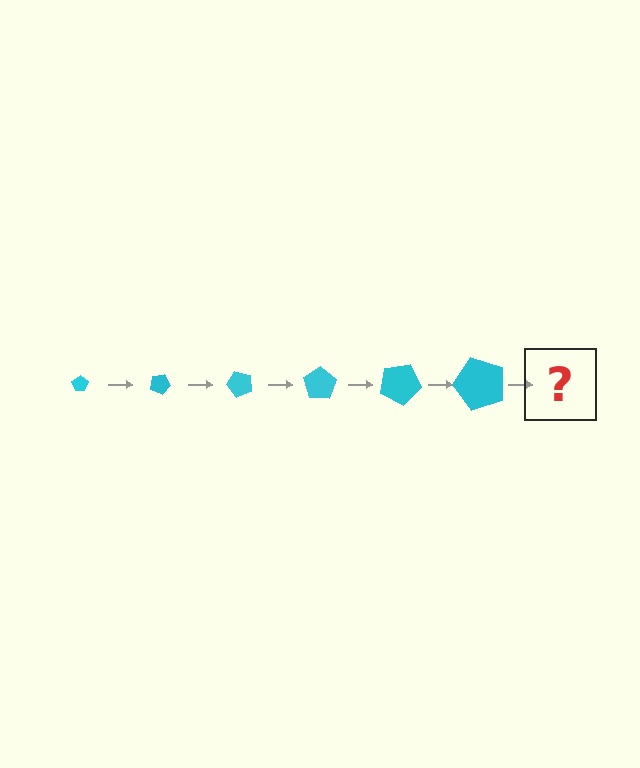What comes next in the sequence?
The next element should be a pentagon, larger than the previous one and rotated 150 degrees from the start.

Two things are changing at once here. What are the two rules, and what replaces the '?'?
The two rules are that the pentagon grows larger each step and it rotates 25 degrees each step. The '?' should be a pentagon, larger than the previous one and rotated 150 degrees from the start.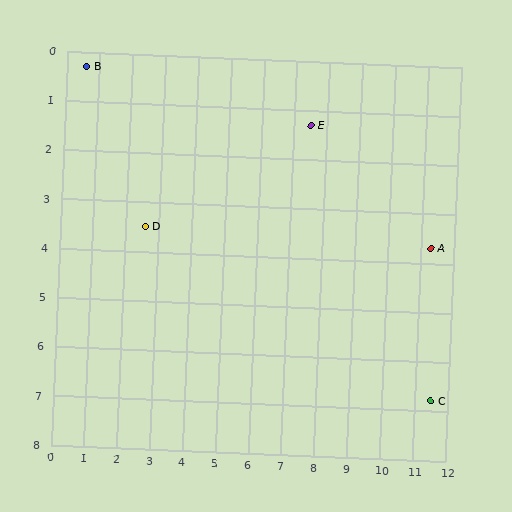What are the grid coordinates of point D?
Point D is at approximately (2.6, 3.5).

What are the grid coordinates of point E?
Point E is at approximately (7.5, 1.3).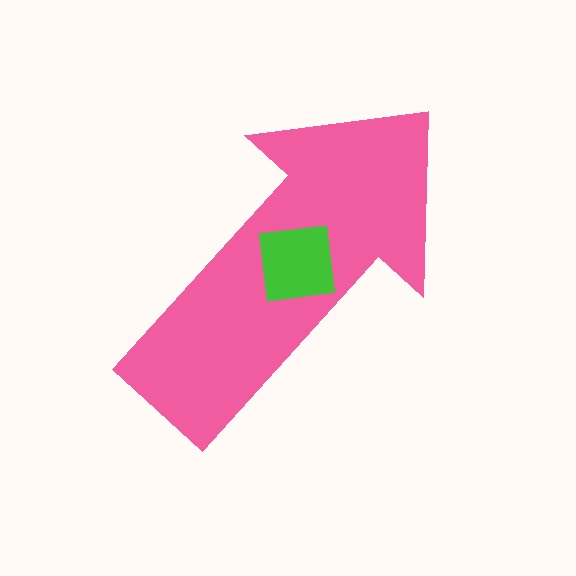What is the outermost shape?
The pink arrow.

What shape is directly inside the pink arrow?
The green square.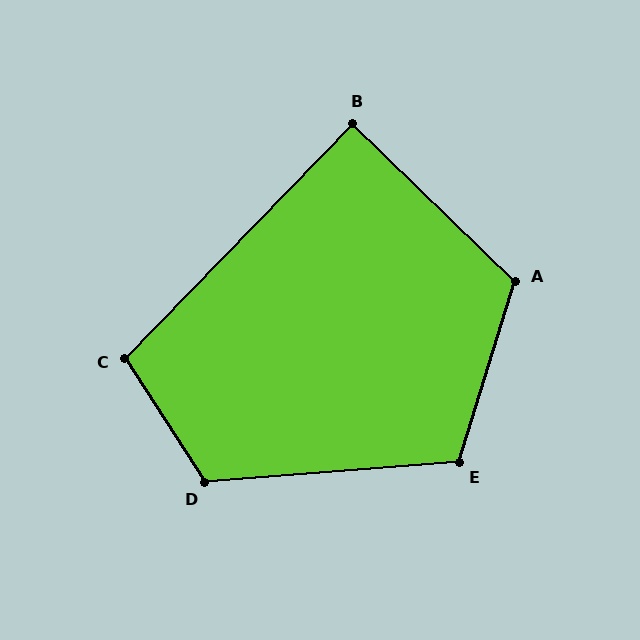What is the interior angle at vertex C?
Approximately 103 degrees (obtuse).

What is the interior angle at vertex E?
Approximately 112 degrees (obtuse).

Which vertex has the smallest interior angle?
B, at approximately 90 degrees.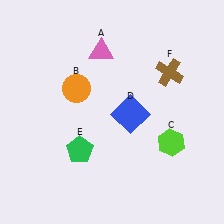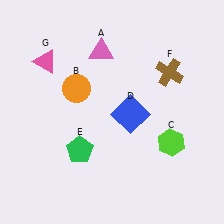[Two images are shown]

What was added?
A pink triangle (G) was added in Image 2.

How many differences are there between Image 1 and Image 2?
There is 1 difference between the two images.